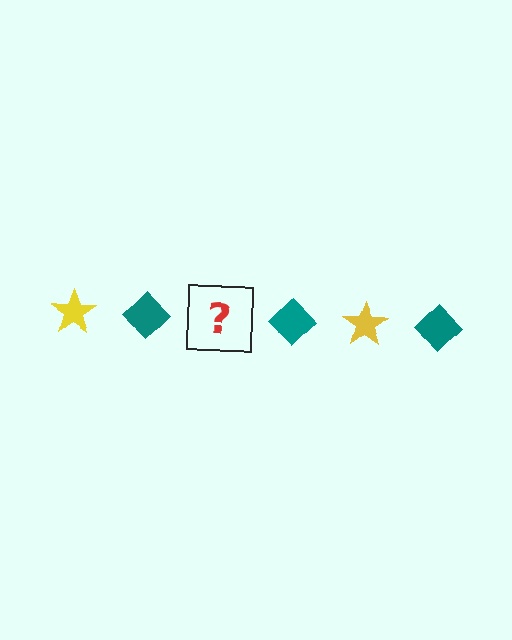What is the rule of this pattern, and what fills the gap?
The rule is that the pattern alternates between yellow star and teal diamond. The gap should be filled with a yellow star.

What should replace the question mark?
The question mark should be replaced with a yellow star.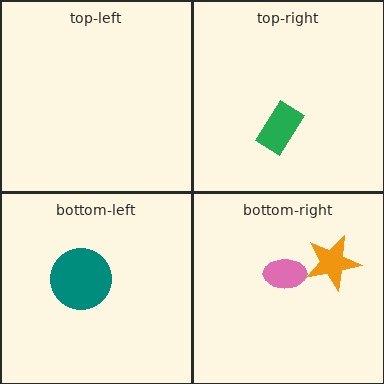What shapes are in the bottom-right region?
The pink ellipse, the orange star.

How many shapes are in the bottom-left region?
1.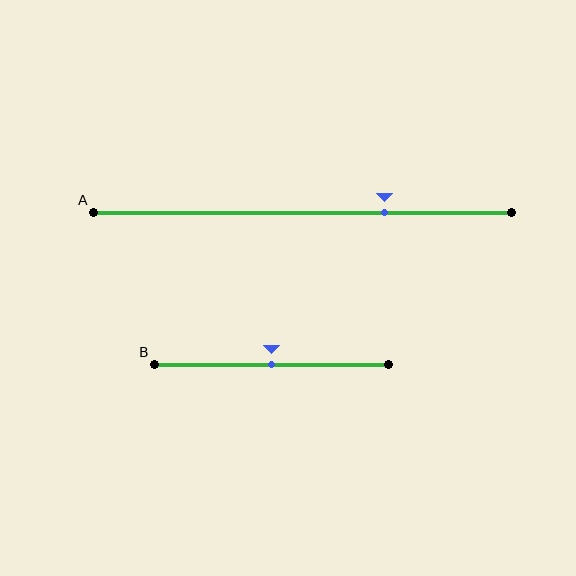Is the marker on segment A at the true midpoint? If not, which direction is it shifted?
No, the marker on segment A is shifted to the right by about 20% of the segment length.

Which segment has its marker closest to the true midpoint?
Segment B has its marker closest to the true midpoint.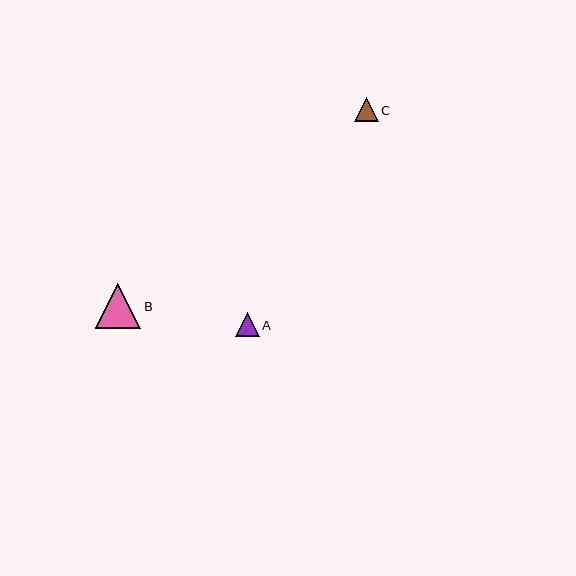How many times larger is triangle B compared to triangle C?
Triangle B is approximately 1.9 times the size of triangle C.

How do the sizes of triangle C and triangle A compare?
Triangle C and triangle A are approximately the same size.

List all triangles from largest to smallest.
From largest to smallest: B, C, A.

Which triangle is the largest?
Triangle B is the largest with a size of approximately 45 pixels.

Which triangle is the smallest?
Triangle A is the smallest with a size of approximately 24 pixels.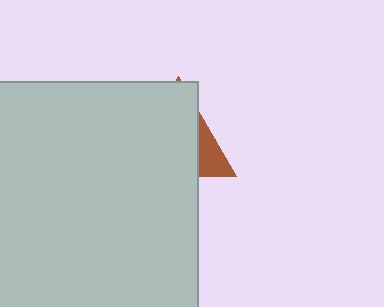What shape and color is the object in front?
The object in front is a light gray rectangle.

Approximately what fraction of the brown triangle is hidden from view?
Roughly 79% of the brown triangle is hidden behind the light gray rectangle.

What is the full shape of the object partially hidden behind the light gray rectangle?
The partially hidden object is a brown triangle.